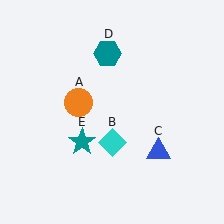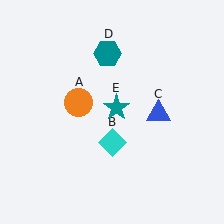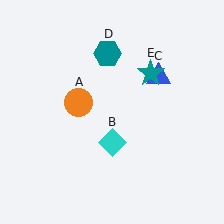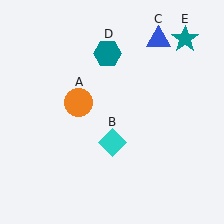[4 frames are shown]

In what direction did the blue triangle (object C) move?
The blue triangle (object C) moved up.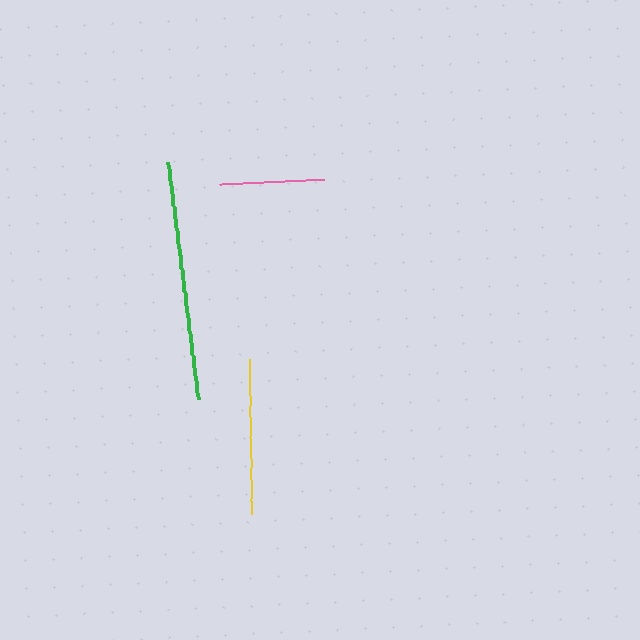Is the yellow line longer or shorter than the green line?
The green line is longer than the yellow line.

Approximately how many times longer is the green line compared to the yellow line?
The green line is approximately 1.5 times the length of the yellow line.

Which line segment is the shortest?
The pink line is the shortest at approximately 105 pixels.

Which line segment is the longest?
The green line is the longest at approximately 239 pixels.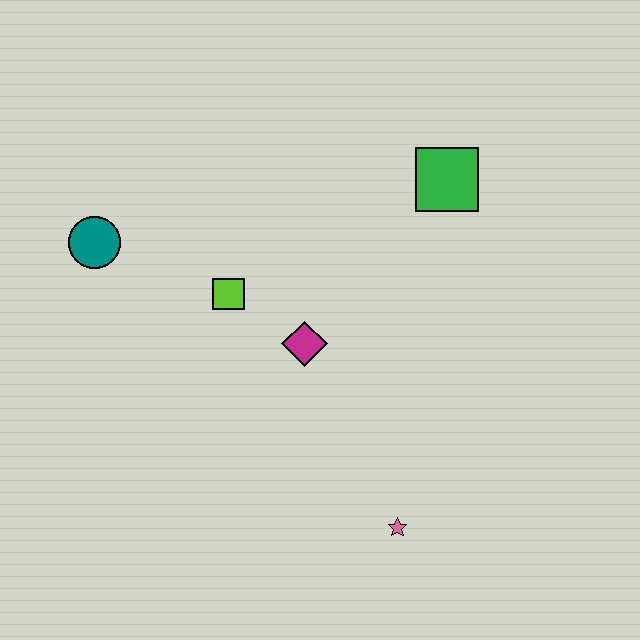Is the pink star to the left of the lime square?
No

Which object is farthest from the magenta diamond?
The teal circle is farthest from the magenta diamond.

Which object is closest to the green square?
The magenta diamond is closest to the green square.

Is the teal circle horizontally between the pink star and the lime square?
No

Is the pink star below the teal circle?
Yes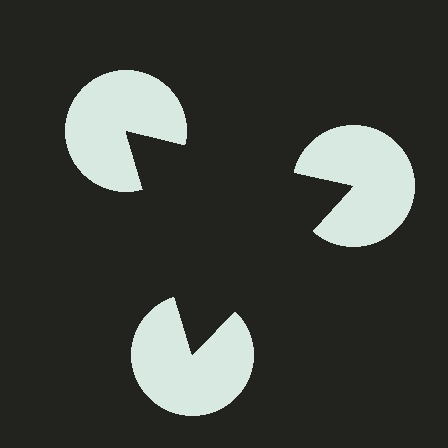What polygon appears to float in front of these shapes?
An illusory triangle — its edges are inferred from the aligned wedge cuts in the pac-man discs, not physically drawn.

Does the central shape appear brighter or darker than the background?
It typically appears slightly darker than the background, even though no actual brightness change is drawn.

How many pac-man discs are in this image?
There are 3 — one at each vertex of the illusory triangle.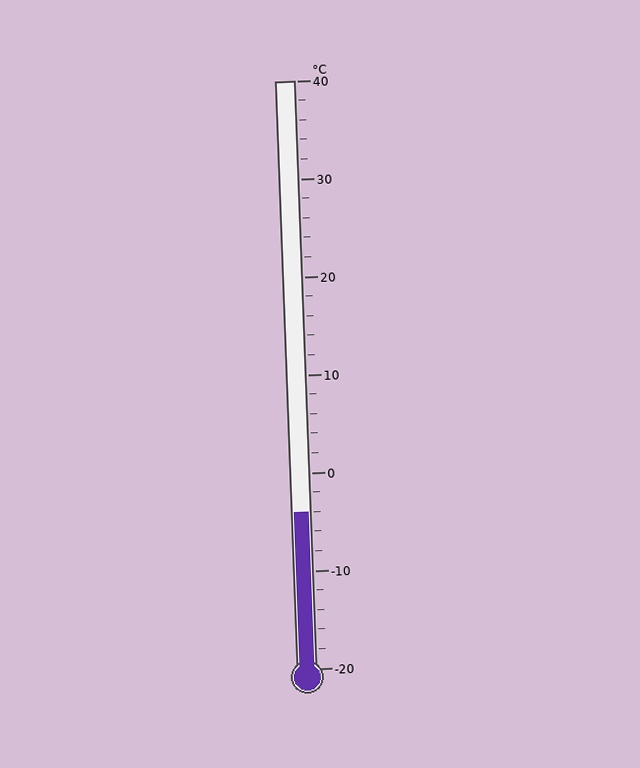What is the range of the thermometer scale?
The thermometer scale ranges from -20°C to 40°C.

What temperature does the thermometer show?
The thermometer shows approximately -4°C.